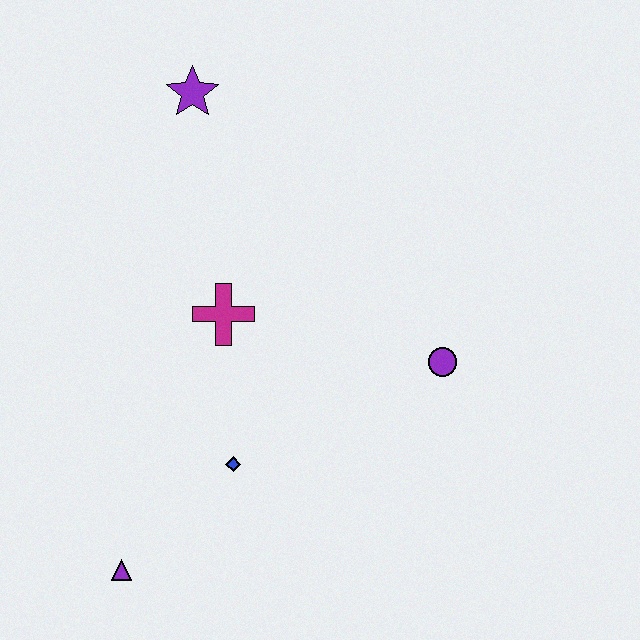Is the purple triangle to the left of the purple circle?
Yes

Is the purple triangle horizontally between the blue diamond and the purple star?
No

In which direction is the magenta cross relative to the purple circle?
The magenta cross is to the left of the purple circle.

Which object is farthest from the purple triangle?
The purple star is farthest from the purple triangle.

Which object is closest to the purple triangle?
The blue diamond is closest to the purple triangle.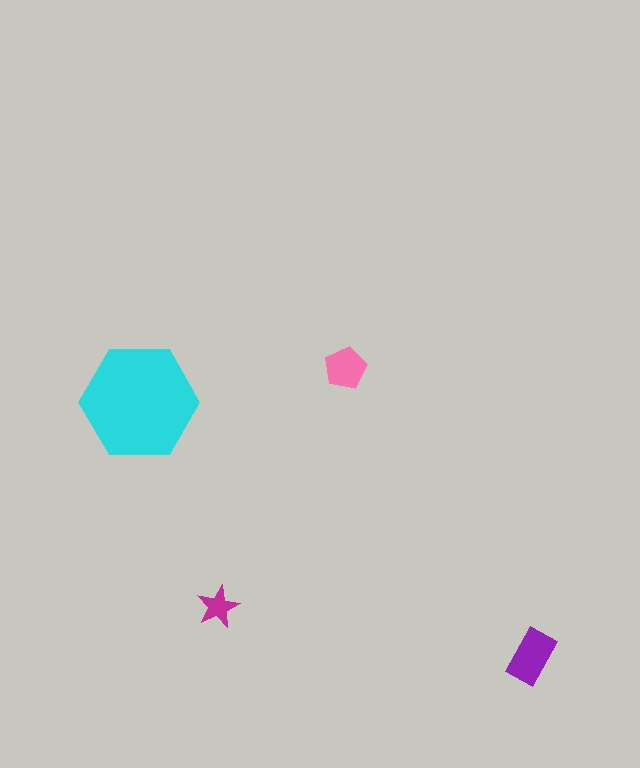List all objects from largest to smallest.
The cyan hexagon, the purple rectangle, the pink pentagon, the magenta star.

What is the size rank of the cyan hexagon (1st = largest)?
1st.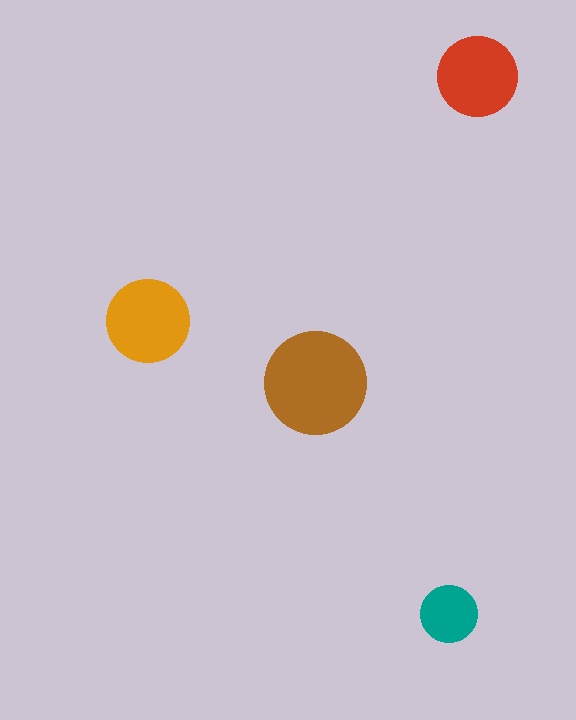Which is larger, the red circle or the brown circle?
The brown one.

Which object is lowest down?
The teal circle is bottommost.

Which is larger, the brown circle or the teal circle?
The brown one.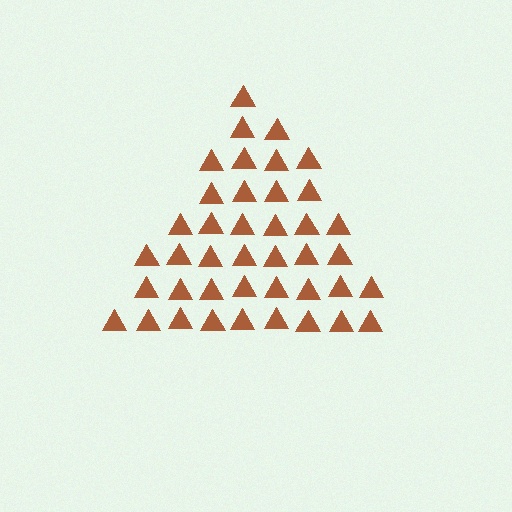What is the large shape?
The large shape is a triangle.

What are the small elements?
The small elements are triangles.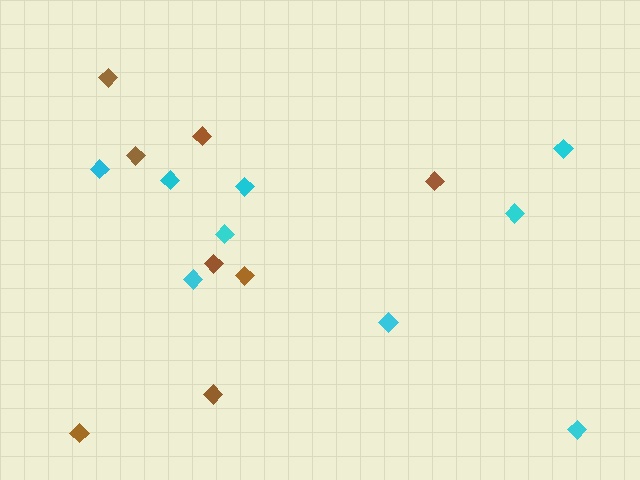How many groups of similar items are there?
There are 2 groups: one group of cyan diamonds (9) and one group of brown diamonds (8).